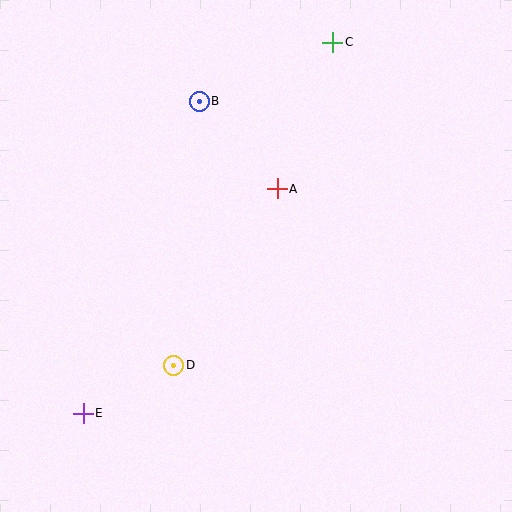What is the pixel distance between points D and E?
The distance between D and E is 102 pixels.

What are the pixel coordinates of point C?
Point C is at (333, 42).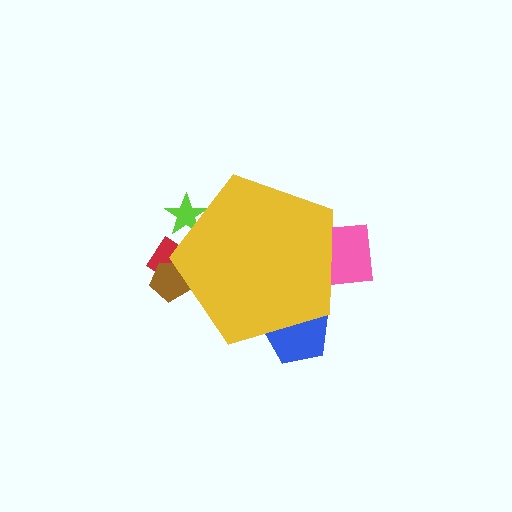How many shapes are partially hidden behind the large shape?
5 shapes are partially hidden.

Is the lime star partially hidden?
Yes, the lime star is partially hidden behind the yellow pentagon.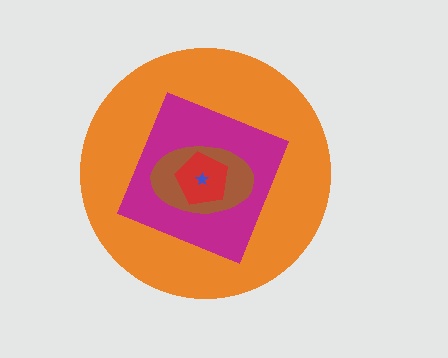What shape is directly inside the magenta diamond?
The brown ellipse.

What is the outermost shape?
The orange circle.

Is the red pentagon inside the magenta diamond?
Yes.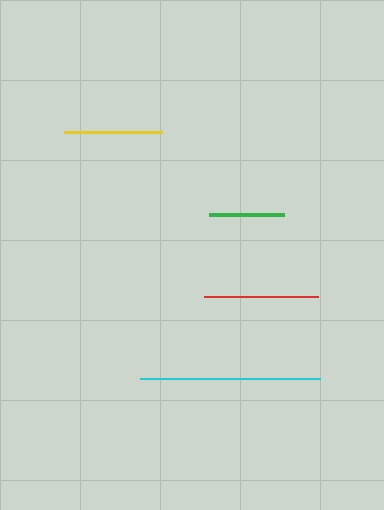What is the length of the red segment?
The red segment is approximately 114 pixels long.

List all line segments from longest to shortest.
From longest to shortest: cyan, red, yellow, green.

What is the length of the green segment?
The green segment is approximately 76 pixels long.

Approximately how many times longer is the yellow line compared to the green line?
The yellow line is approximately 1.3 times the length of the green line.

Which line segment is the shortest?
The green line is the shortest at approximately 76 pixels.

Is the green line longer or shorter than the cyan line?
The cyan line is longer than the green line.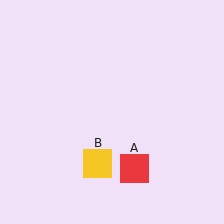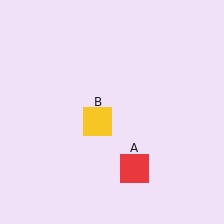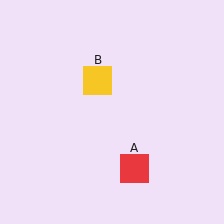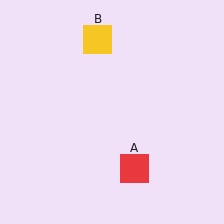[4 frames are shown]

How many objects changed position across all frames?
1 object changed position: yellow square (object B).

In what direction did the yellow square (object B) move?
The yellow square (object B) moved up.